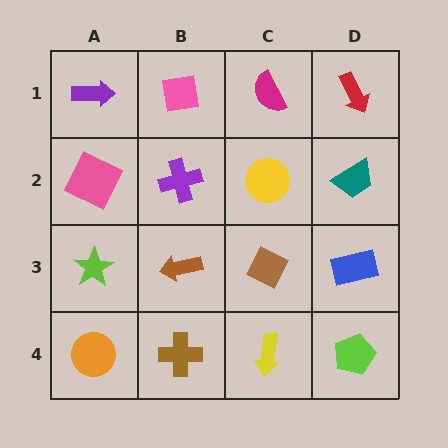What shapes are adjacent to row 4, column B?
A brown arrow (row 3, column B), an orange circle (row 4, column A), a yellow arrow (row 4, column C).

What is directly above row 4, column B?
A brown arrow.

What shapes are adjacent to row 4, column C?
A brown diamond (row 3, column C), a brown cross (row 4, column B), a lime pentagon (row 4, column D).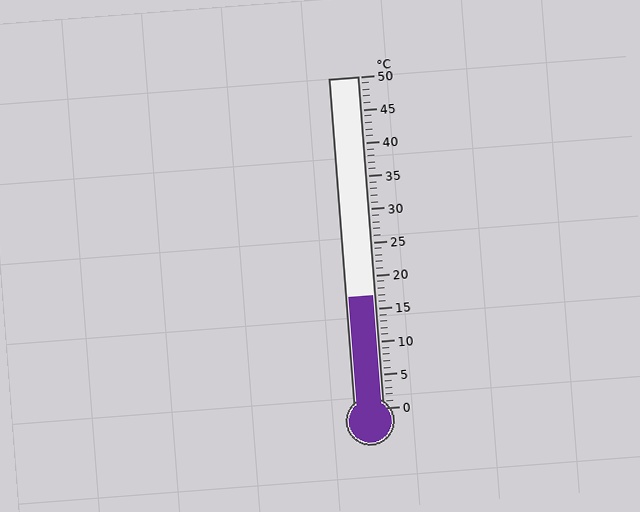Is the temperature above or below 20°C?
The temperature is below 20°C.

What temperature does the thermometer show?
The thermometer shows approximately 17°C.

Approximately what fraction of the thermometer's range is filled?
The thermometer is filled to approximately 35% of its range.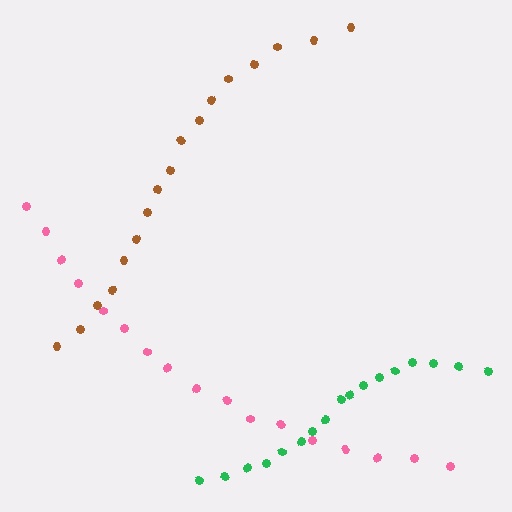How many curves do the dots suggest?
There are 3 distinct paths.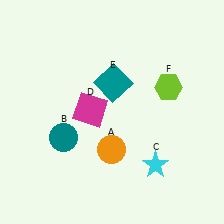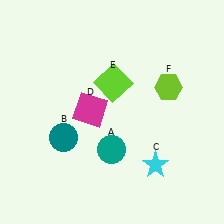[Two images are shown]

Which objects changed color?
A changed from orange to teal. E changed from teal to lime.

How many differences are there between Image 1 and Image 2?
There are 2 differences between the two images.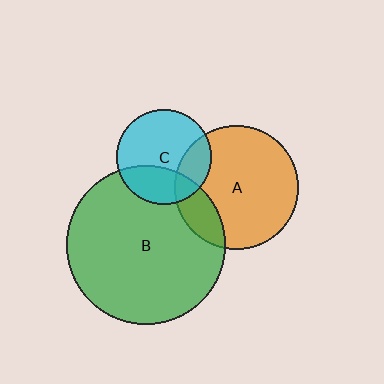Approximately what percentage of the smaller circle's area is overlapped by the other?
Approximately 20%.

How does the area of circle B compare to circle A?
Approximately 1.6 times.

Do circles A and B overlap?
Yes.